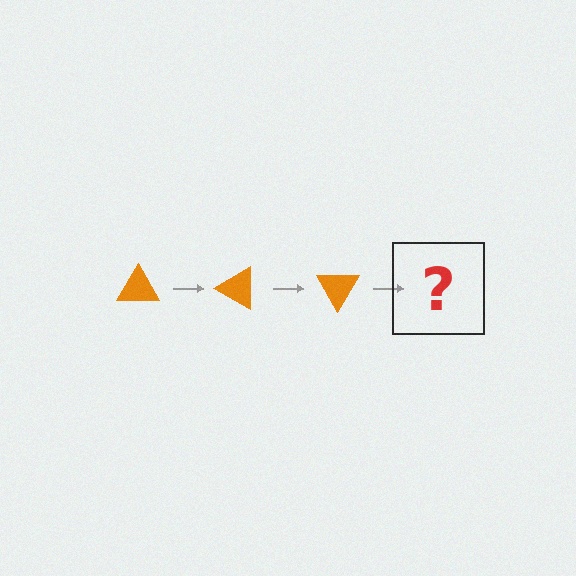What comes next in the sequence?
The next element should be an orange triangle rotated 90 degrees.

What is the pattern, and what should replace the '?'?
The pattern is that the triangle rotates 30 degrees each step. The '?' should be an orange triangle rotated 90 degrees.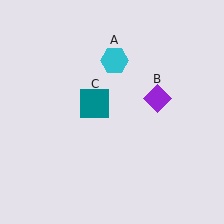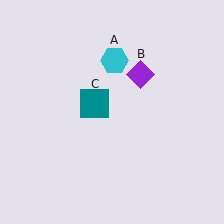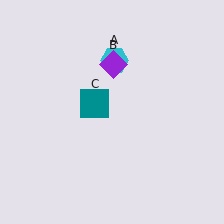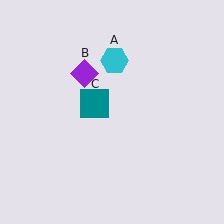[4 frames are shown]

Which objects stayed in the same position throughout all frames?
Cyan hexagon (object A) and teal square (object C) remained stationary.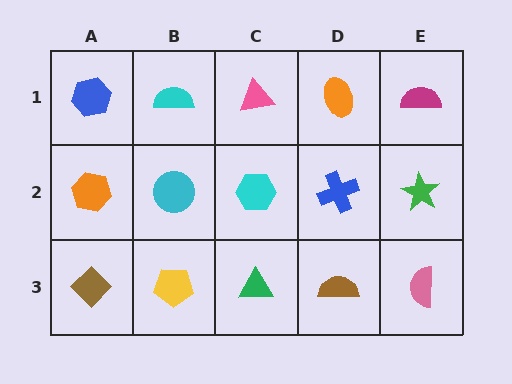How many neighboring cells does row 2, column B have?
4.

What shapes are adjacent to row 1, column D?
A blue cross (row 2, column D), a pink triangle (row 1, column C), a magenta semicircle (row 1, column E).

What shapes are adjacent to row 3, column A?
An orange hexagon (row 2, column A), a yellow pentagon (row 3, column B).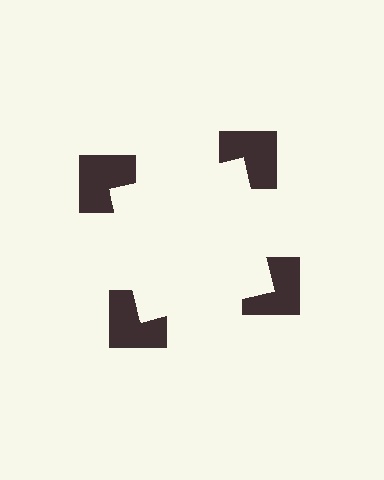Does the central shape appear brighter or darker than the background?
It typically appears slightly brighter than the background, even though no actual brightness change is drawn.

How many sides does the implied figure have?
4 sides.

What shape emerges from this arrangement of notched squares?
An illusory square — its edges are inferred from the aligned wedge cuts in the notched squares, not physically drawn.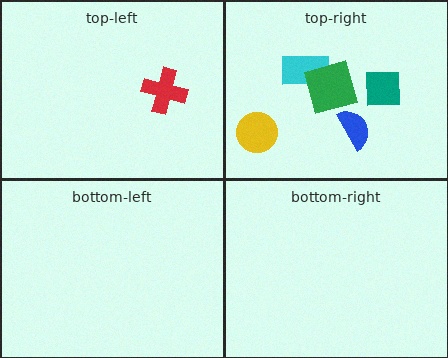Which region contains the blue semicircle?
The top-right region.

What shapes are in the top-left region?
The red cross.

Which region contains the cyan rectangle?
The top-right region.